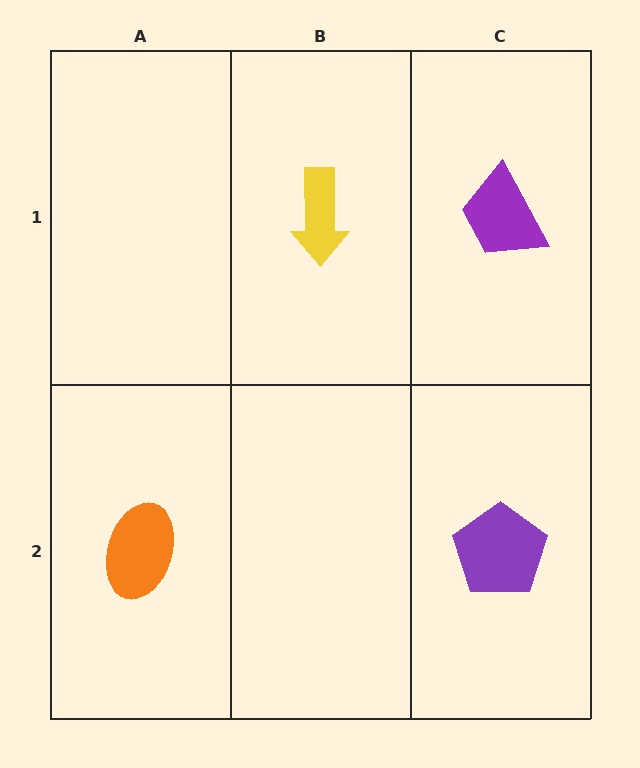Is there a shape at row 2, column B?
No, that cell is empty.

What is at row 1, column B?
A yellow arrow.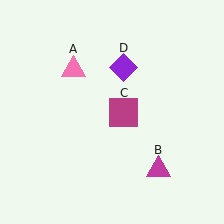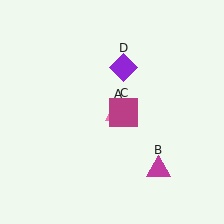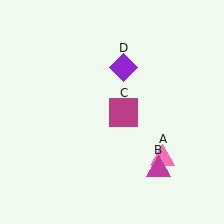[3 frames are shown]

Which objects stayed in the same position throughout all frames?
Magenta triangle (object B) and magenta square (object C) and purple diamond (object D) remained stationary.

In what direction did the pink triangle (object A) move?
The pink triangle (object A) moved down and to the right.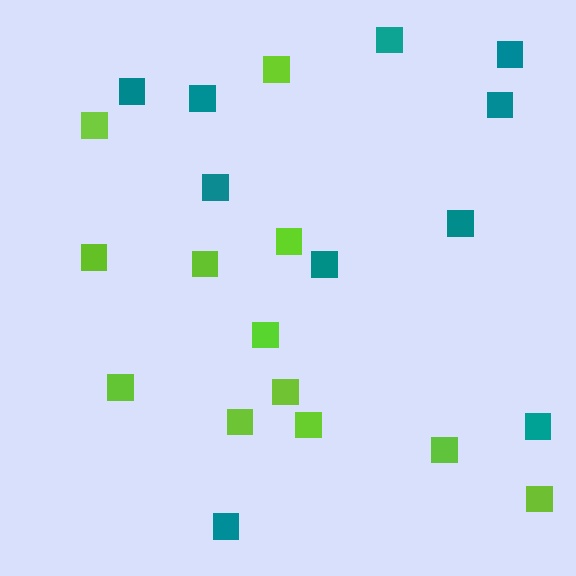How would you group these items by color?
There are 2 groups: one group of teal squares (10) and one group of lime squares (12).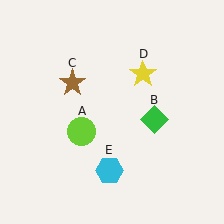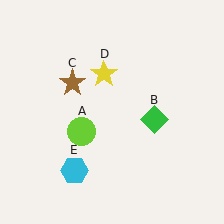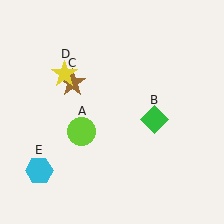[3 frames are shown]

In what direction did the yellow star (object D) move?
The yellow star (object D) moved left.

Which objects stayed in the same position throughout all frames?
Lime circle (object A) and green diamond (object B) and brown star (object C) remained stationary.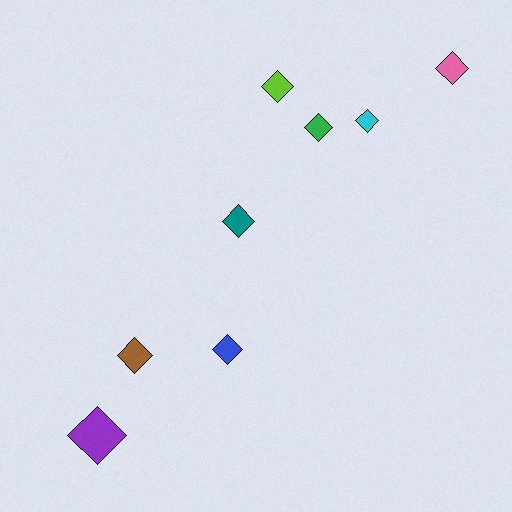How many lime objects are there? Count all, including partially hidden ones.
There is 1 lime object.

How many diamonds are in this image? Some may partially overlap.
There are 8 diamonds.